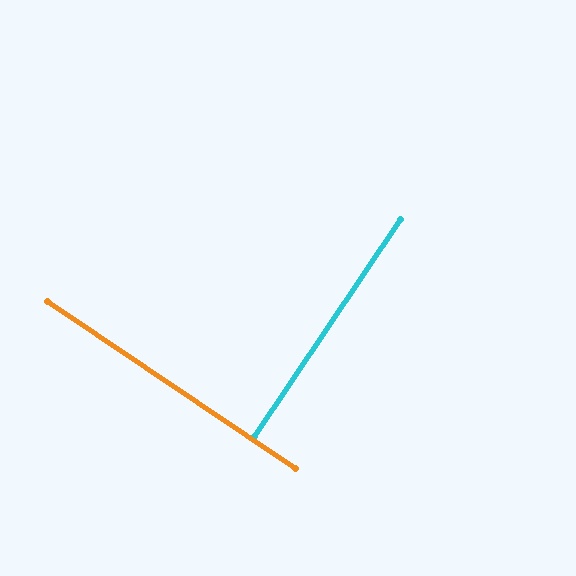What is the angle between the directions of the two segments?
Approximately 90 degrees.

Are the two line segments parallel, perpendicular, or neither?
Perpendicular — they meet at approximately 90°.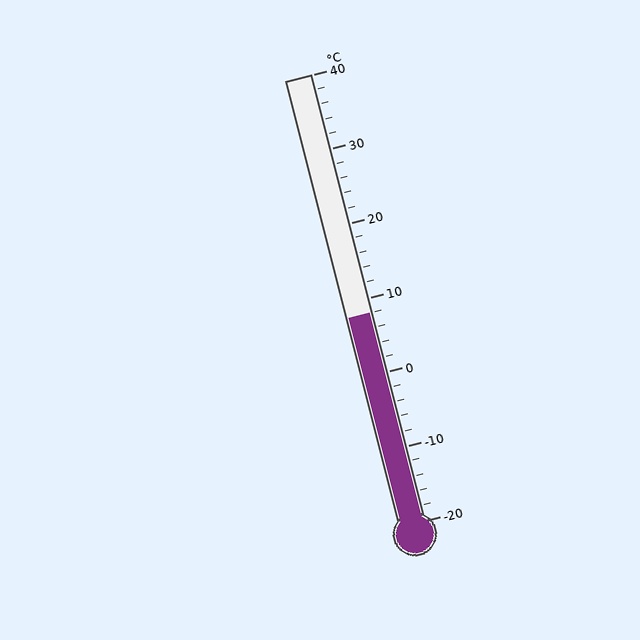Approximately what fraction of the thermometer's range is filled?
The thermometer is filled to approximately 45% of its range.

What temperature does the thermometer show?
The thermometer shows approximately 8°C.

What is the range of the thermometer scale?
The thermometer scale ranges from -20°C to 40°C.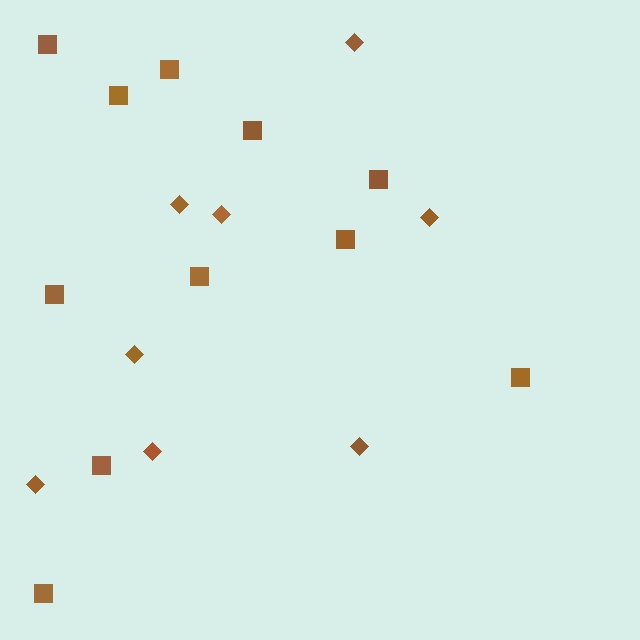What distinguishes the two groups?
There are 2 groups: one group of diamonds (8) and one group of squares (11).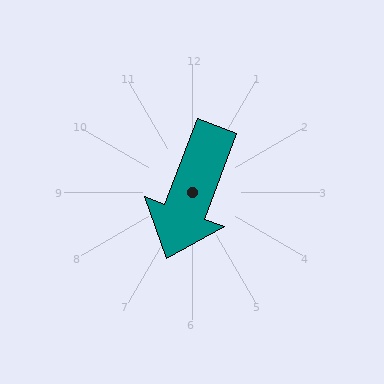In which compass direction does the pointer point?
South.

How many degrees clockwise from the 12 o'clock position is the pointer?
Approximately 201 degrees.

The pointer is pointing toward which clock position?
Roughly 7 o'clock.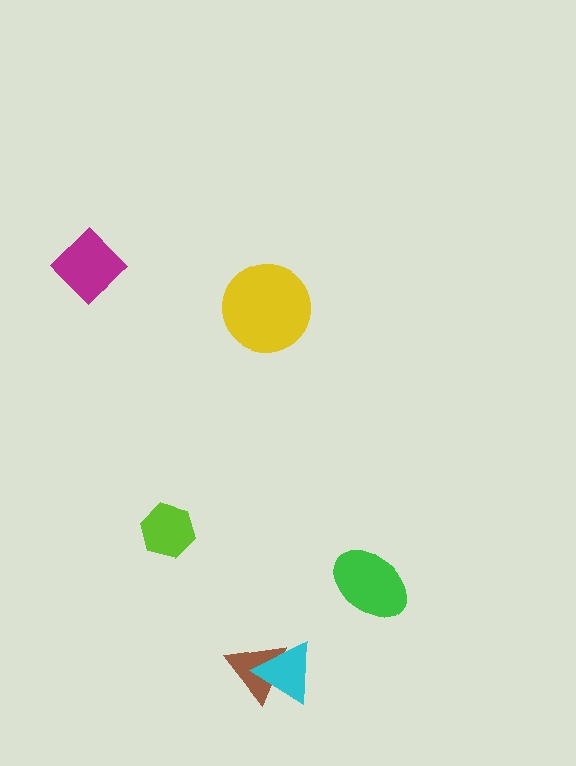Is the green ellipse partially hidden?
No, no other shape covers it.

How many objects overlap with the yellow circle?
0 objects overlap with the yellow circle.